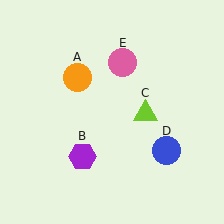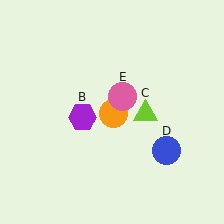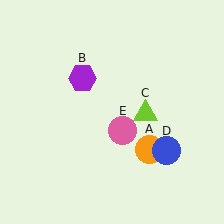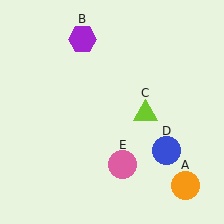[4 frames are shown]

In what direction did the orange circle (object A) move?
The orange circle (object A) moved down and to the right.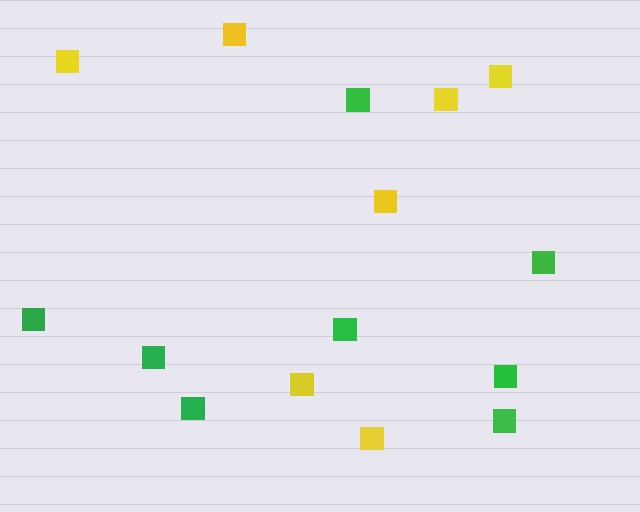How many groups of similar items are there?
There are 2 groups: one group of green squares (8) and one group of yellow squares (7).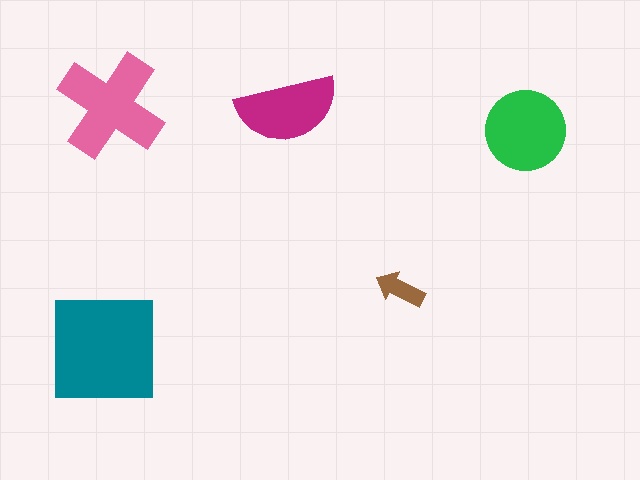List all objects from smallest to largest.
The brown arrow, the magenta semicircle, the green circle, the pink cross, the teal square.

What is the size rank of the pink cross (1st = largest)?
2nd.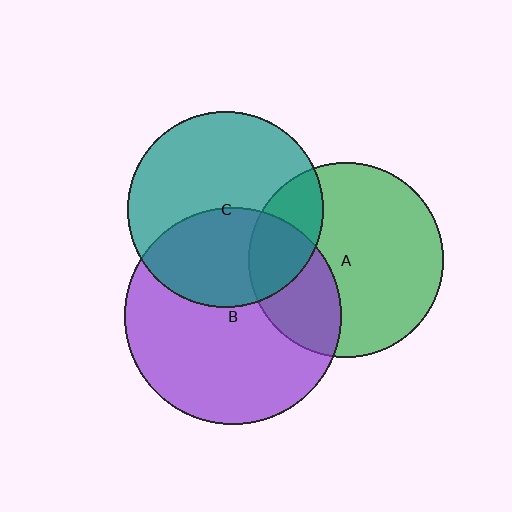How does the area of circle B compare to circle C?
Approximately 1.2 times.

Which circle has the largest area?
Circle B (purple).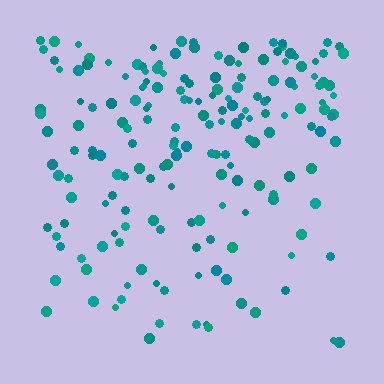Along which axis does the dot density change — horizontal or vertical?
Vertical.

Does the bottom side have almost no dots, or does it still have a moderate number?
Still a moderate number, just noticeably fewer than the top.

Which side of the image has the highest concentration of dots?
The top.